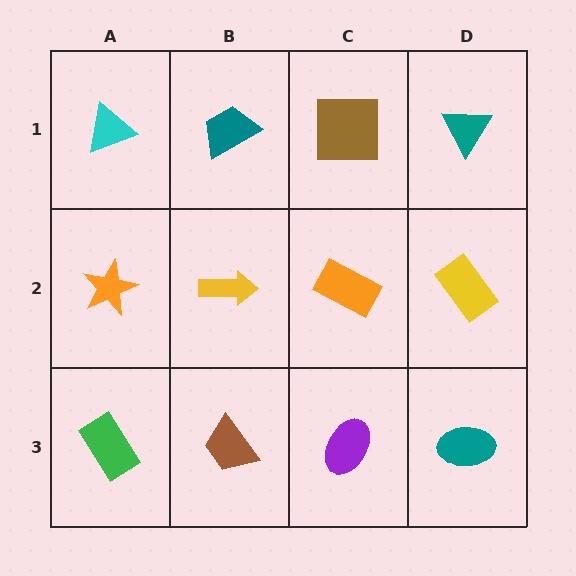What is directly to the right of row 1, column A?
A teal trapezoid.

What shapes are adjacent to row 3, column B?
A yellow arrow (row 2, column B), a green rectangle (row 3, column A), a purple ellipse (row 3, column C).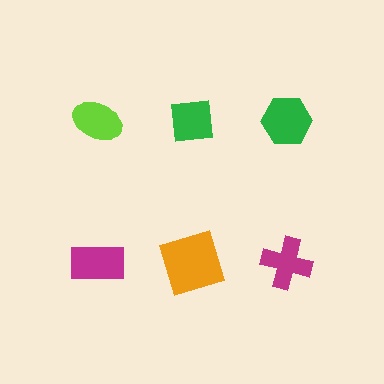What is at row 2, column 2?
An orange square.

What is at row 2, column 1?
A magenta rectangle.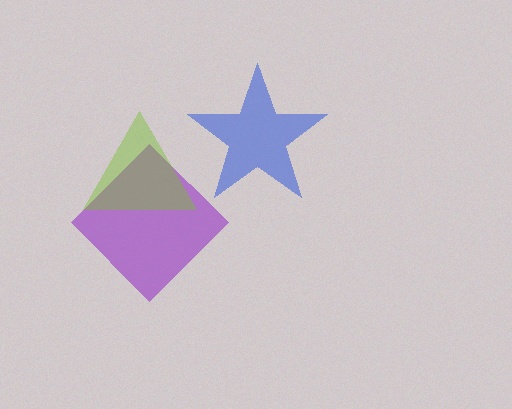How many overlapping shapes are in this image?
There are 3 overlapping shapes in the image.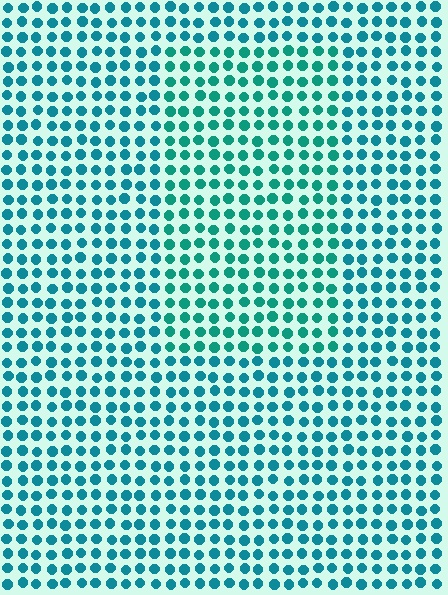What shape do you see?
I see a rectangle.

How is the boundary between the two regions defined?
The boundary is defined purely by a slight shift in hue (about 19 degrees). Spacing, size, and orientation are identical on both sides.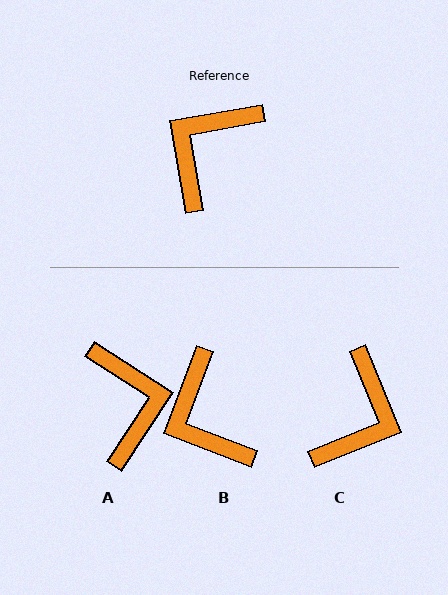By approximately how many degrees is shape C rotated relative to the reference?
Approximately 168 degrees clockwise.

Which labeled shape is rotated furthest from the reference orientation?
C, about 168 degrees away.